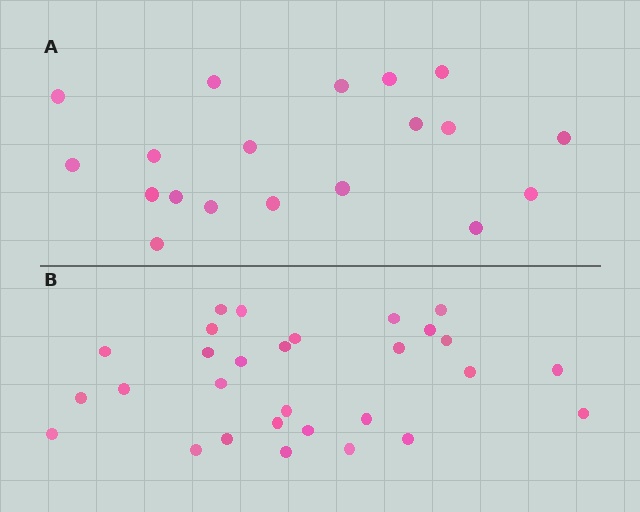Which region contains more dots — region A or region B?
Region B (the bottom region) has more dots.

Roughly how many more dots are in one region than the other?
Region B has roughly 10 or so more dots than region A.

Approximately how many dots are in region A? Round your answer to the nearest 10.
About 20 dots. (The exact count is 19, which rounds to 20.)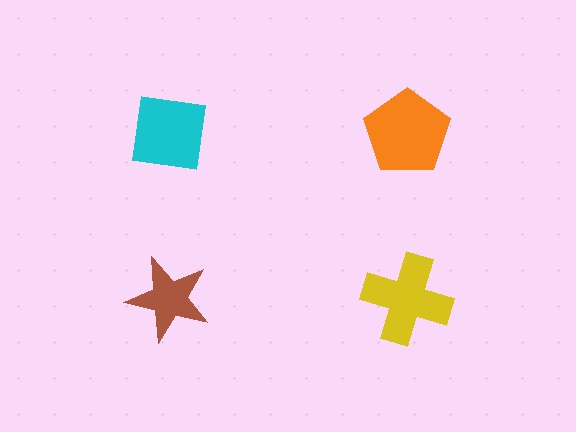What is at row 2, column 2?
A yellow cross.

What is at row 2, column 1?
A brown star.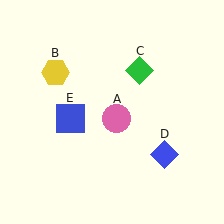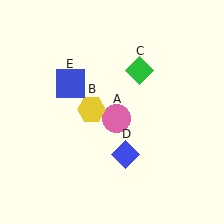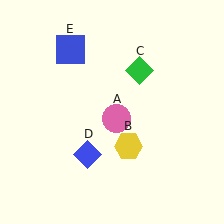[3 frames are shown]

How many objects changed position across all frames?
3 objects changed position: yellow hexagon (object B), blue diamond (object D), blue square (object E).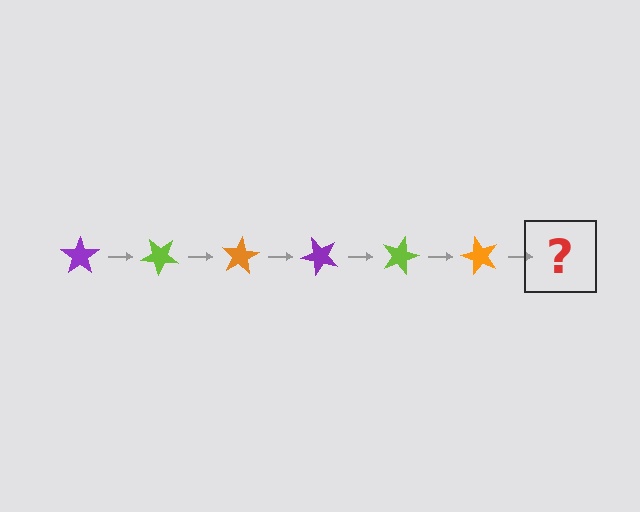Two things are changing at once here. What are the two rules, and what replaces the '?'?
The two rules are that it rotates 40 degrees each step and the color cycles through purple, lime, and orange. The '?' should be a purple star, rotated 240 degrees from the start.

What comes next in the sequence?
The next element should be a purple star, rotated 240 degrees from the start.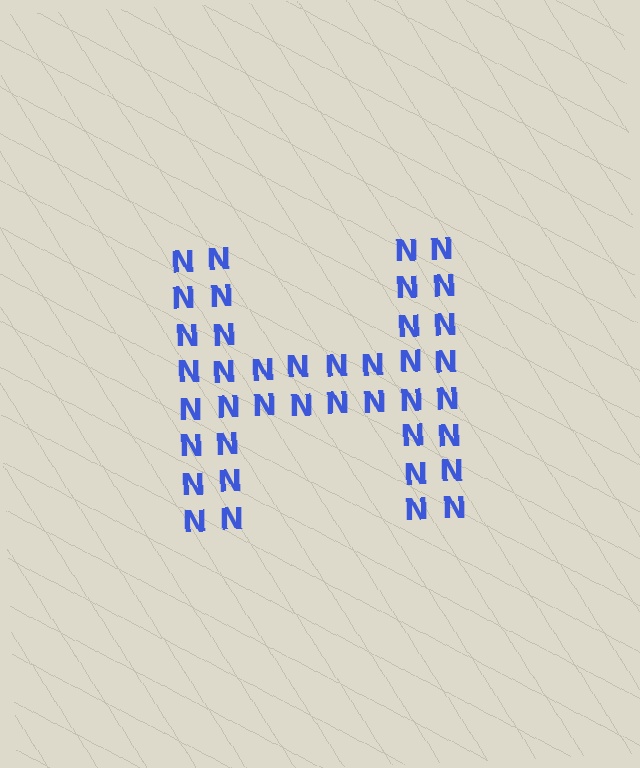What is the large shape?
The large shape is the letter H.